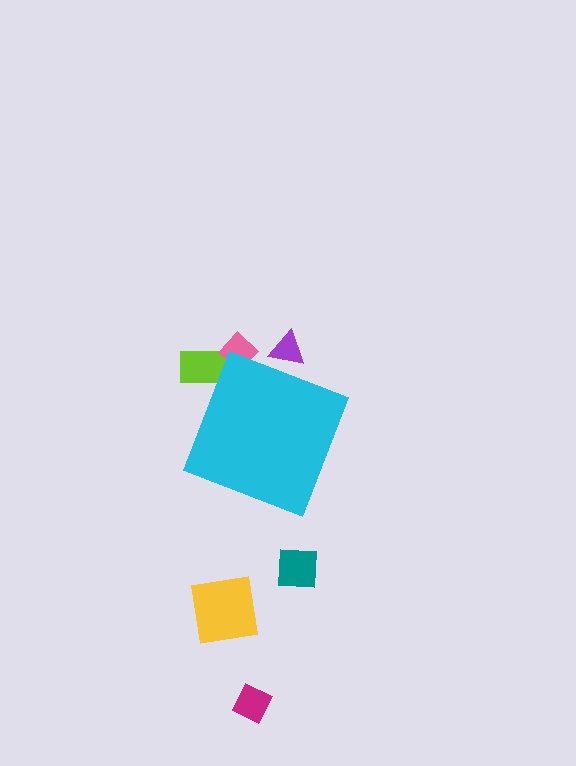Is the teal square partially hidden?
No, the teal square is fully visible.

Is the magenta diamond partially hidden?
No, the magenta diamond is fully visible.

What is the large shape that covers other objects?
A cyan diamond.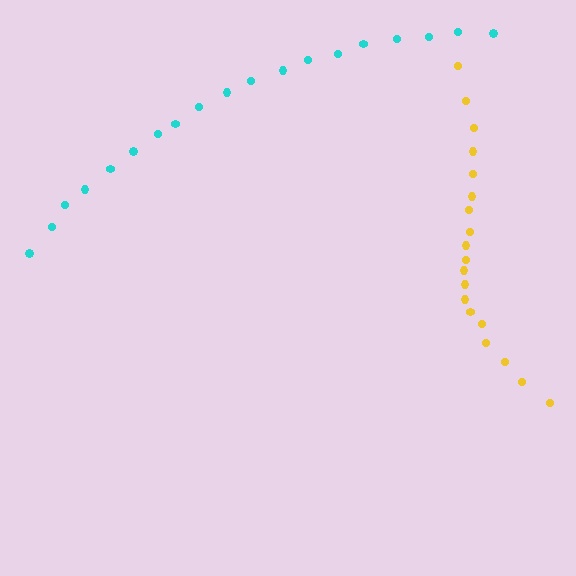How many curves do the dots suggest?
There are 2 distinct paths.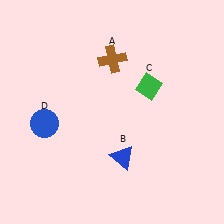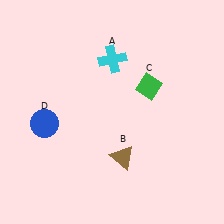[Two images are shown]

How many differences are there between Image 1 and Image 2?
There are 2 differences between the two images.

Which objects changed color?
A changed from brown to cyan. B changed from blue to brown.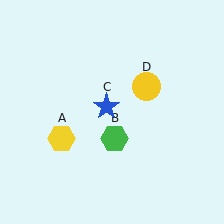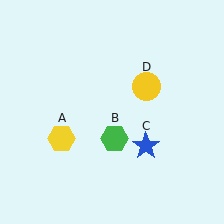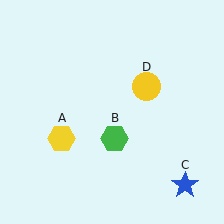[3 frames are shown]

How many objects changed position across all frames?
1 object changed position: blue star (object C).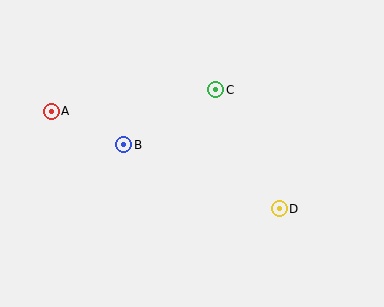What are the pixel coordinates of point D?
Point D is at (279, 209).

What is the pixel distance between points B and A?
The distance between B and A is 80 pixels.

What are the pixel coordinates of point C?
Point C is at (216, 90).